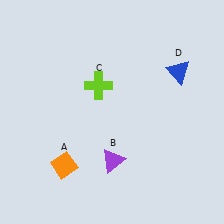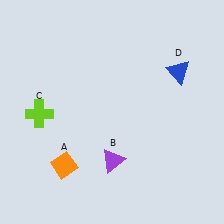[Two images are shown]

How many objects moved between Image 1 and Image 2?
1 object moved between the two images.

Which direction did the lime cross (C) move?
The lime cross (C) moved left.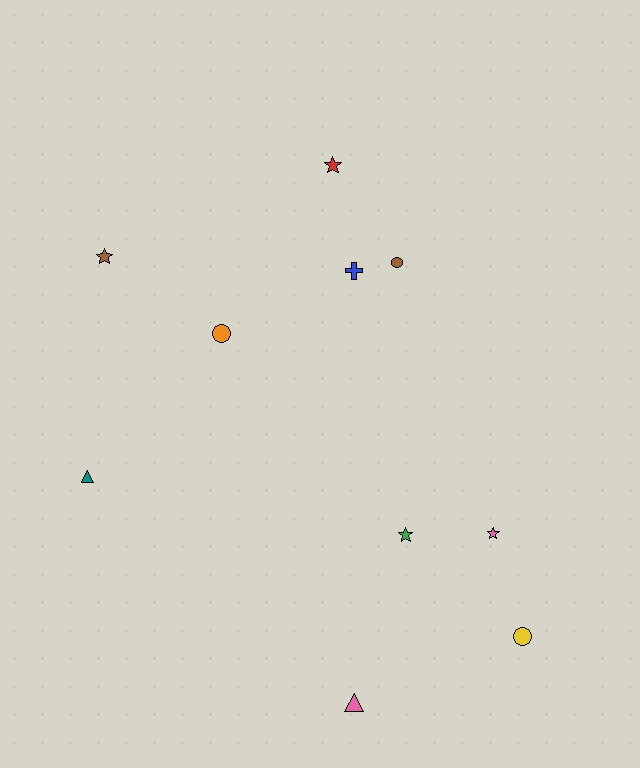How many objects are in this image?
There are 10 objects.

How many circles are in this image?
There are 3 circles.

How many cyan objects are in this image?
There are no cyan objects.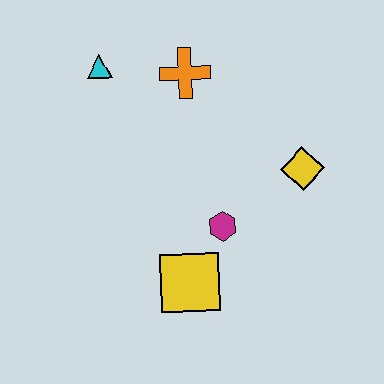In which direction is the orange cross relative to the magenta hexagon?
The orange cross is above the magenta hexagon.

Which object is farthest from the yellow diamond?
The cyan triangle is farthest from the yellow diamond.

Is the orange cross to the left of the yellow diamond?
Yes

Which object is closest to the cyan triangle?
The orange cross is closest to the cyan triangle.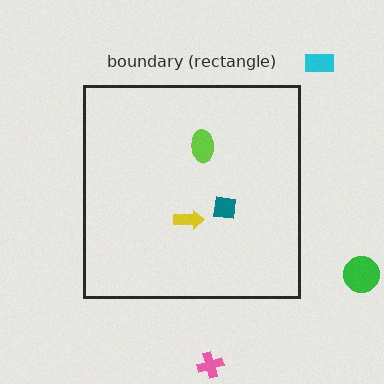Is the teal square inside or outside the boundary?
Inside.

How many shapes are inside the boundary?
3 inside, 3 outside.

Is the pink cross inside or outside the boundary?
Outside.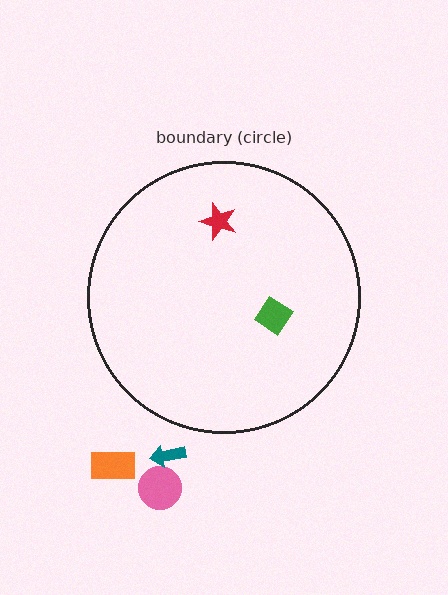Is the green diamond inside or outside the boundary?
Inside.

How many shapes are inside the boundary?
2 inside, 3 outside.